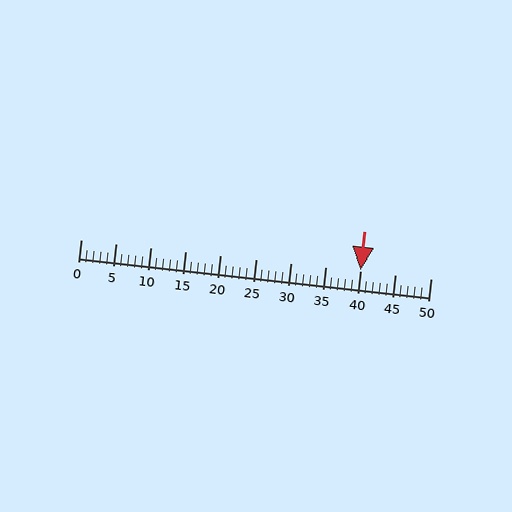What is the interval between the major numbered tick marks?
The major tick marks are spaced 5 units apart.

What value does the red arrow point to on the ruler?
The red arrow points to approximately 40.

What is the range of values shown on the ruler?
The ruler shows values from 0 to 50.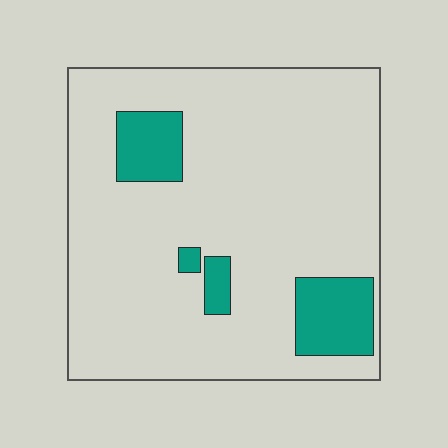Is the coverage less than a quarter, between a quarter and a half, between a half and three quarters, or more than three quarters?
Less than a quarter.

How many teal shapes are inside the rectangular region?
4.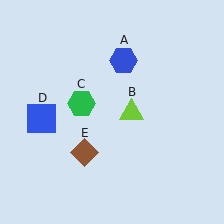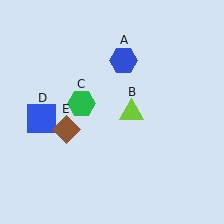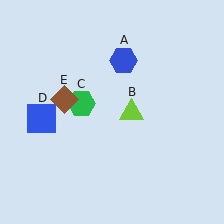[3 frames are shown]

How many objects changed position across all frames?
1 object changed position: brown diamond (object E).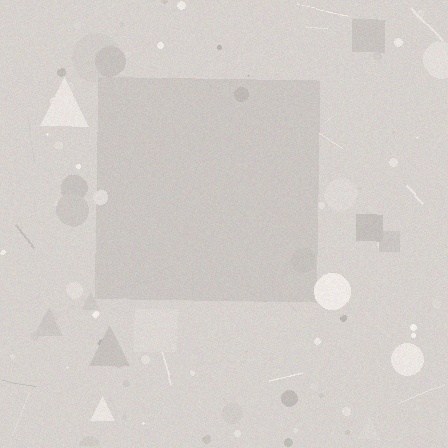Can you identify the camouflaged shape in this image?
The camouflaged shape is a square.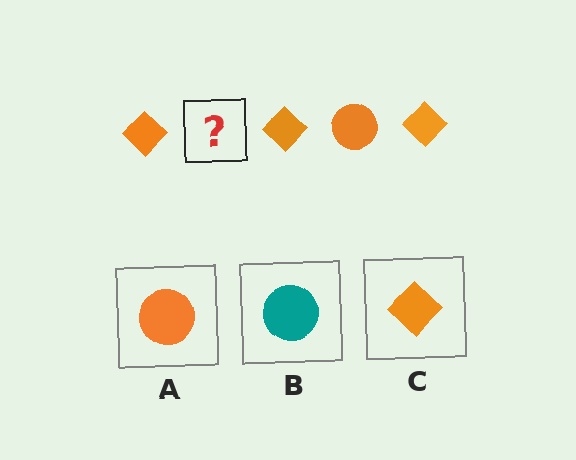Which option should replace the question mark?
Option A.